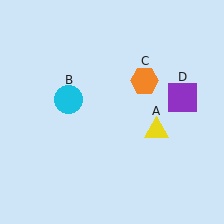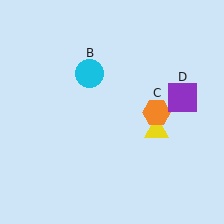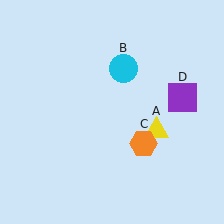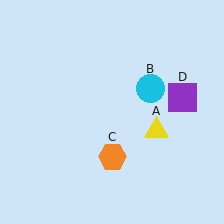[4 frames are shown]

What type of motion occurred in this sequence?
The cyan circle (object B), orange hexagon (object C) rotated clockwise around the center of the scene.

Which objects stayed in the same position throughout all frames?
Yellow triangle (object A) and purple square (object D) remained stationary.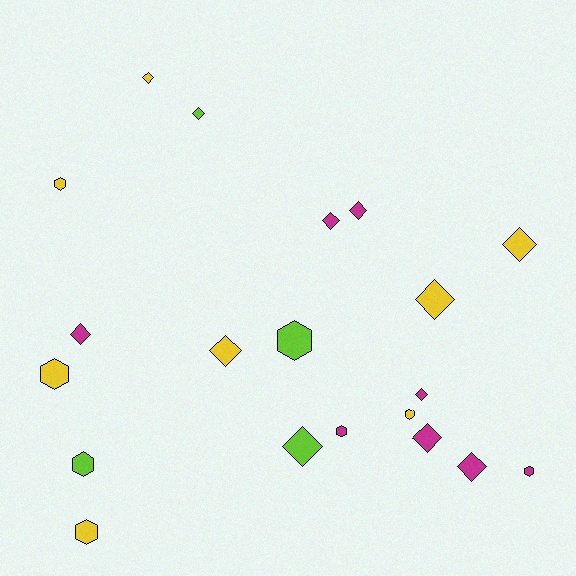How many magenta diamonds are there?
There are 6 magenta diamonds.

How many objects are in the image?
There are 20 objects.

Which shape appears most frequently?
Diamond, with 12 objects.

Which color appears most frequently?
Magenta, with 8 objects.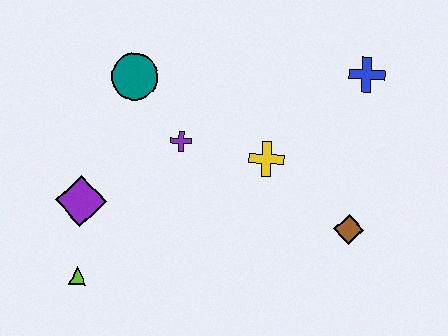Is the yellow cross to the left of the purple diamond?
No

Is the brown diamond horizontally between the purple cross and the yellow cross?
No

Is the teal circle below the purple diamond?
No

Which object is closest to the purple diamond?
The lime triangle is closest to the purple diamond.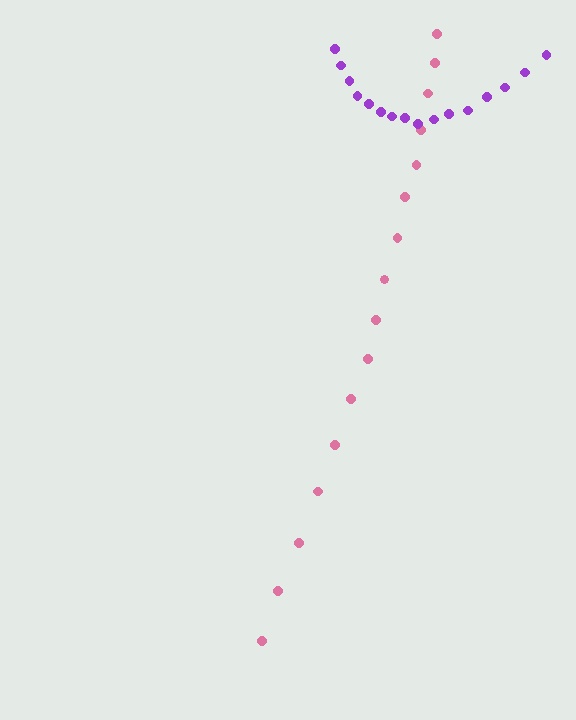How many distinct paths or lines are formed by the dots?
There are 2 distinct paths.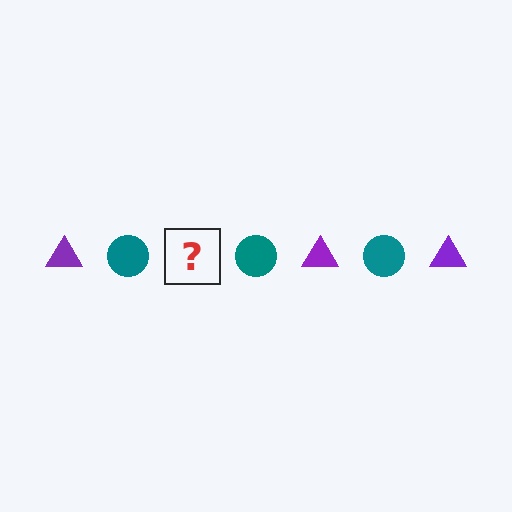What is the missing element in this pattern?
The missing element is a purple triangle.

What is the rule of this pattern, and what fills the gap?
The rule is that the pattern alternates between purple triangle and teal circle. The gap should be filled with a purple triangle.